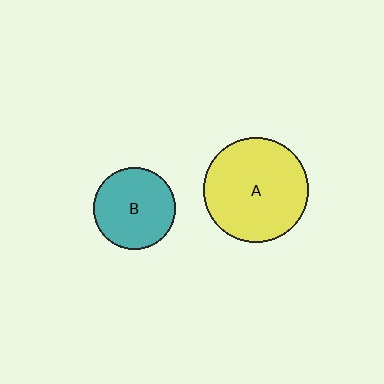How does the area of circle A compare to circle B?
Approximately 1.6 times.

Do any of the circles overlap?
No, none of the circles overlap.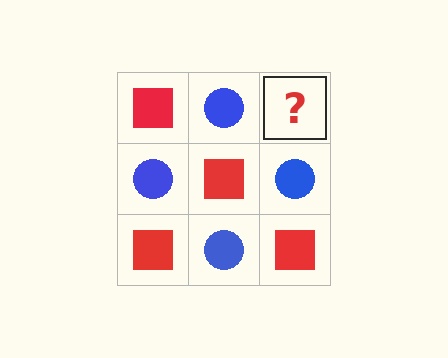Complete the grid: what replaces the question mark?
The question mark should be replaced with a red square.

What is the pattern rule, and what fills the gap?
The rule is that it alternates red square and blue circle in a checkerboard pattern. The gap should be filled with a red square.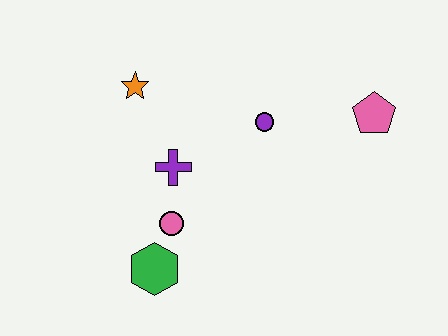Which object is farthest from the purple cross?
The pink pentagon is farthest from the purple cross.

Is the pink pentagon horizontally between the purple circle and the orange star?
No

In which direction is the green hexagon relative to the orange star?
The green hexagon is below the orange star.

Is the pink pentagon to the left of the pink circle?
No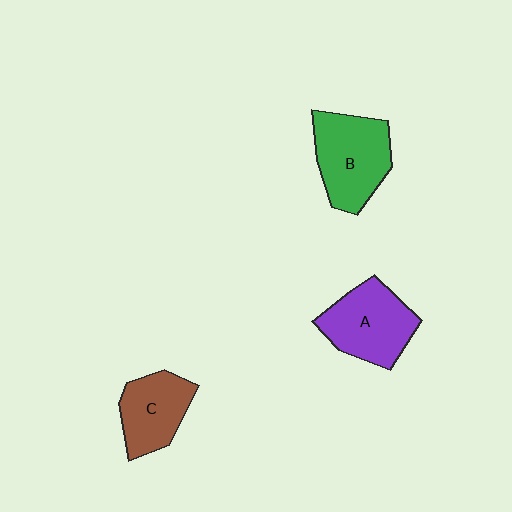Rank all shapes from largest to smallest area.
From largest to smallest: B (green), A (purple), C (brown).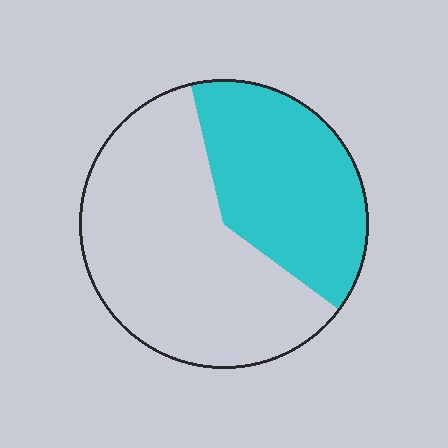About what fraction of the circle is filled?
About two fifths (2/5).